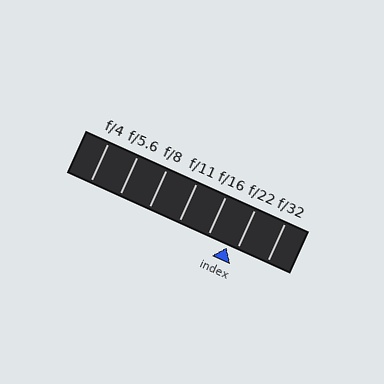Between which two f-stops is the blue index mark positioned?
The index mark is between f/16 and f/22.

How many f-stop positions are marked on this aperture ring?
There are 7 f-stop positions marked.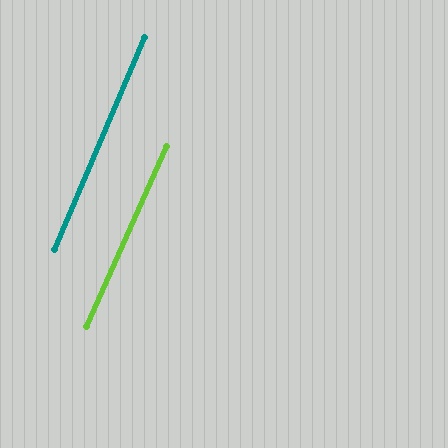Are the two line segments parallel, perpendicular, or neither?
Parallel — their directions differ by only 0.7°.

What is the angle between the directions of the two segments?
Approximately 1 degree.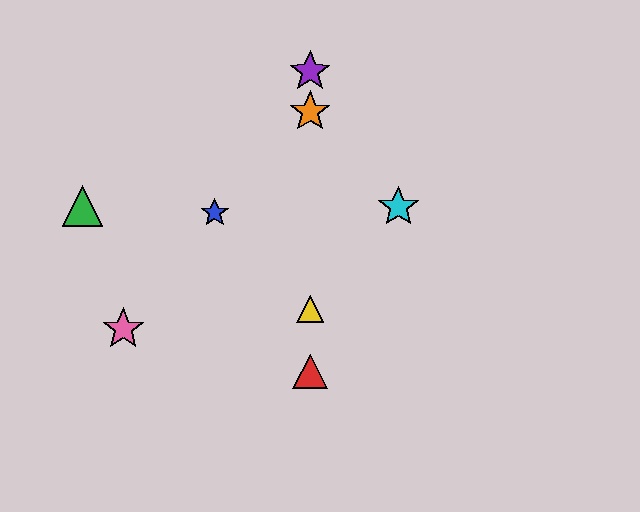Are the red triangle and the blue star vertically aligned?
No, the red triangle is at x≈310 and the blue star is at x≈215.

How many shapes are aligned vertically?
4 shapes (the red triangle, the yellow triangle, the purple star, the orange star) are aligned vertically.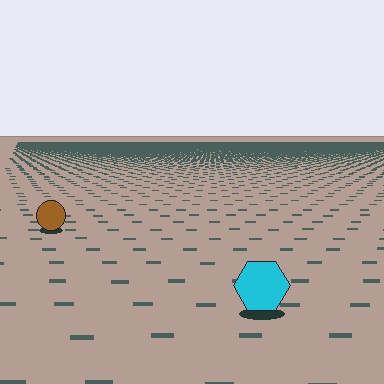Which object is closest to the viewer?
The cyan hexagon is closest. The texture marks near it are larger and more spread out.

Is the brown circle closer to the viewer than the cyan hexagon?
No. The cyan hexagon is closer — you can tell from the texture gradient: the ground texture is coarser near it.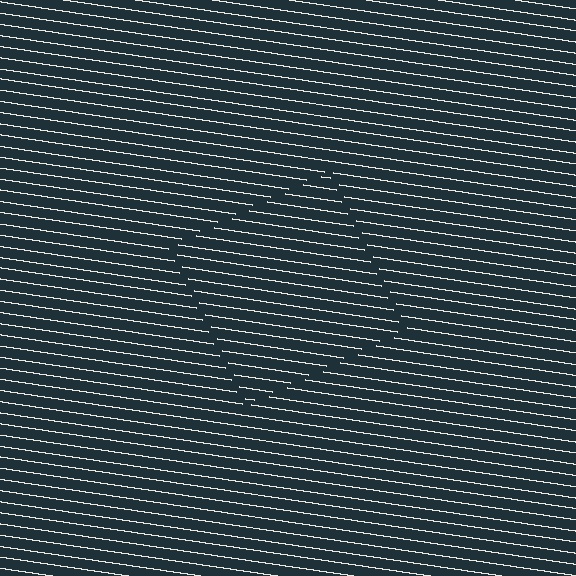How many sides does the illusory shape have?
4 sides — the line-ends trace a square.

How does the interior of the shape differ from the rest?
The interior of the shape contains the same grating, shifted by half a period — the contour is defined by the phase discontinuity where line-ends from the inner and outer gratings abut.